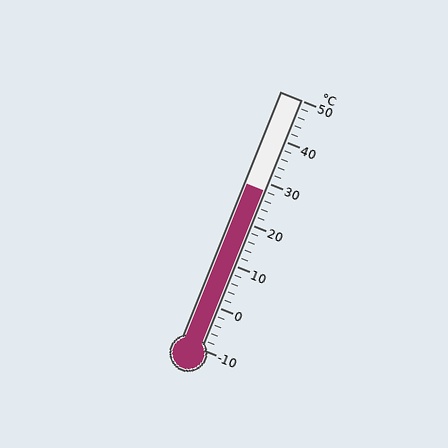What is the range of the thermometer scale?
The thermometer scale ranges from -10°C to 50°C.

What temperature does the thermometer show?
The thermometer shows approximately 28°C.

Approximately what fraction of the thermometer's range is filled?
The thermometer is filled to approximately 65% of its range.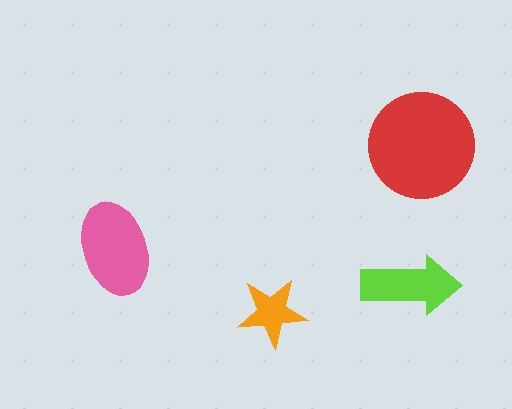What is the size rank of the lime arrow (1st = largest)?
3rd.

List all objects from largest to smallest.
The red circle, the pink ellipse, the lime arrow, the orange star.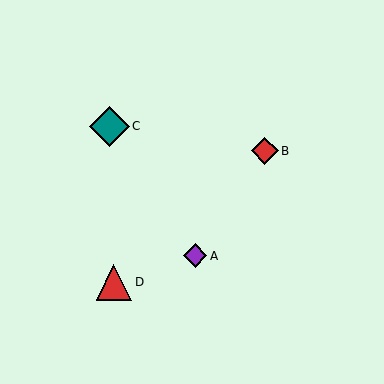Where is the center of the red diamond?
The center of the red diamond is at (265, 151).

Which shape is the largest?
The teal diamond (labeled C) is the largest.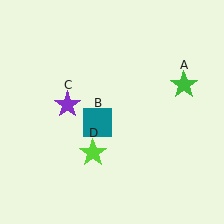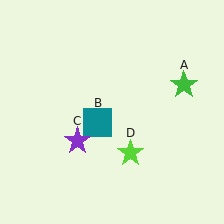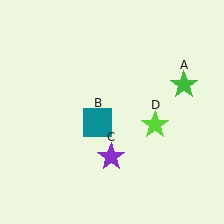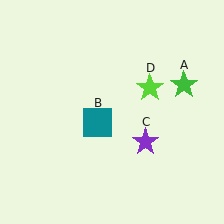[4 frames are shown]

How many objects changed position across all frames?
2 objects changed position: purple star (object C), lime star (object D).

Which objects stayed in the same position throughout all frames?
Green star (object A) and teal square (object B) remained stationary.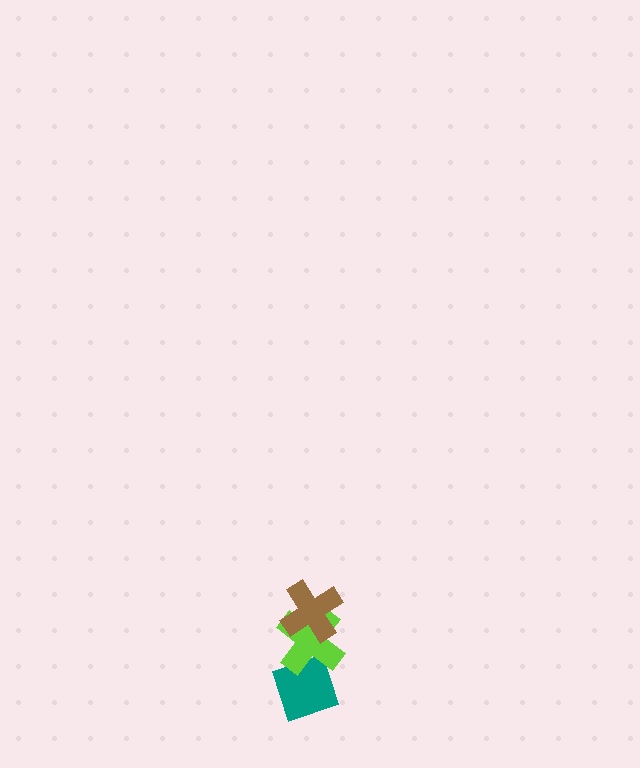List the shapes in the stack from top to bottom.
From top to bottom: the brown cross, the lime cross, the teal diamond.